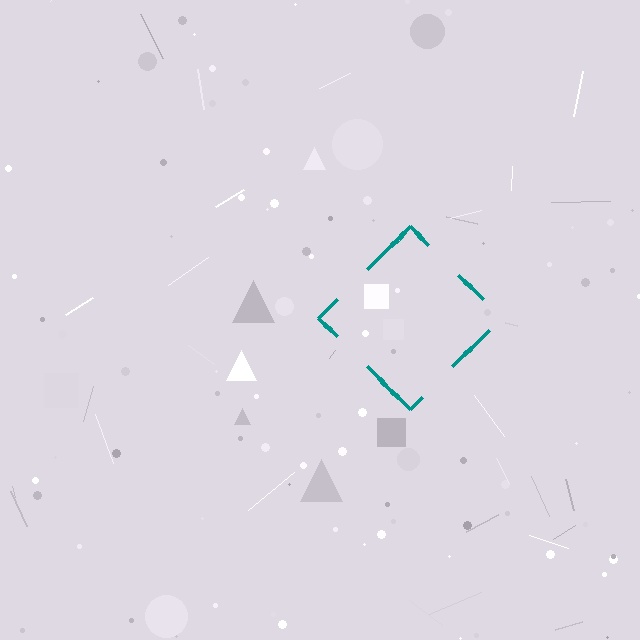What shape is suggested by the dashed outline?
The dashed outline suggests a diamond.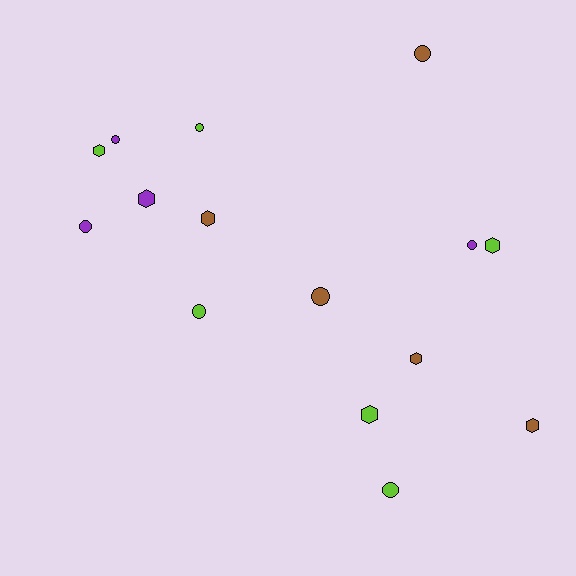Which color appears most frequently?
Lime, with 6 objects.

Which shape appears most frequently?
Circle, with 8 objects.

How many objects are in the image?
There are 15 objects.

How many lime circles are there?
There are 3 lime circles.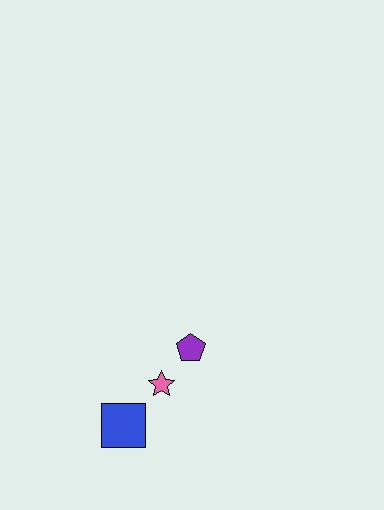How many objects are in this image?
There are 3 objects.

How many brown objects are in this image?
There are no brown objects.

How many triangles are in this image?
There are no triangles.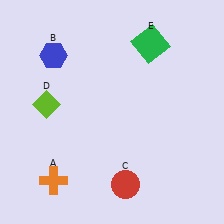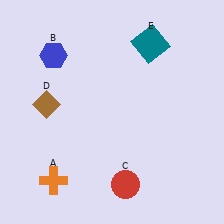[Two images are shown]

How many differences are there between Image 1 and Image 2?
There are 2 differences between the two images.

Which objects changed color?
D changed from lime to brown. E changed from green to teal.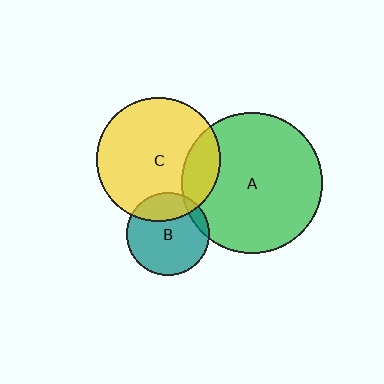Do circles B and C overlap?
Yes.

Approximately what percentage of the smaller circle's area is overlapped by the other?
Approximately 25%.